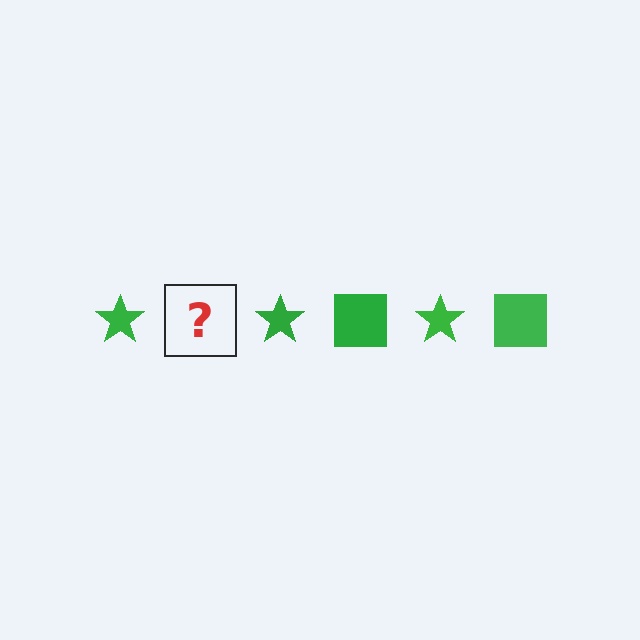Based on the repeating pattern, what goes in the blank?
The blank should be a green square.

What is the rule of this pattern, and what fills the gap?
The rule is that the pattern cycles through star, square shapes in green. The gap should be filled with a green square.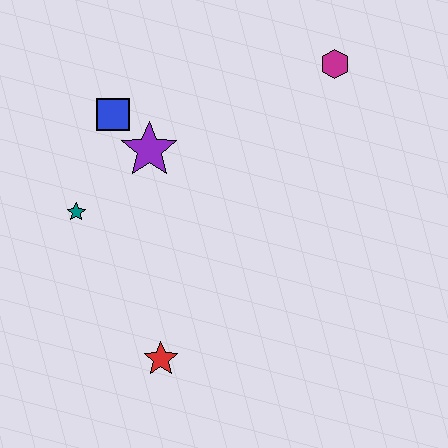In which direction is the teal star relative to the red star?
The teal star is above the red star.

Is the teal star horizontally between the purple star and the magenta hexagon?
No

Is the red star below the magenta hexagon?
Yes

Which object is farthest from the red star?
The magenta hexagon is farthest from the red star.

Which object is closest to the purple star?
The blue square is closest to the purple star.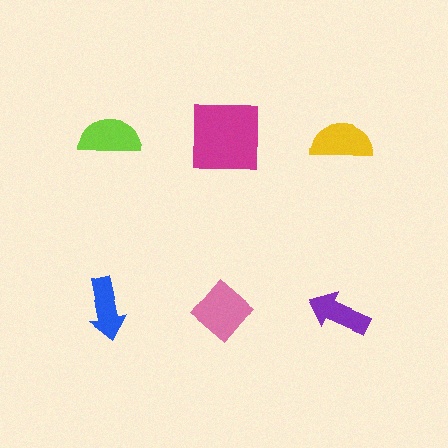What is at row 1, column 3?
A yellow semicircle.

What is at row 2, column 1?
A blue arrow.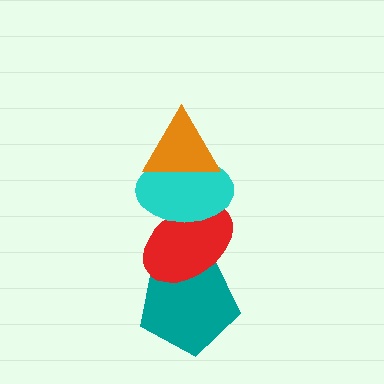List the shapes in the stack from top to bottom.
From top to bottom: the orange triangle, the cyan ellipse, the red ellipse, the teal pentagon.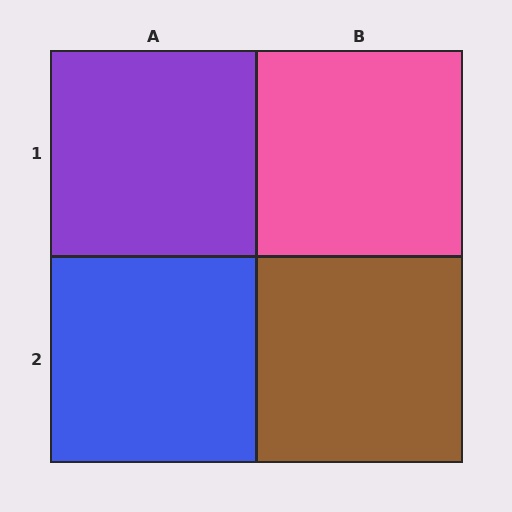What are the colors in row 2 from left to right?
Blue, brown.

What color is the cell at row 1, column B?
Pink.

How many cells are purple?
1 cell is purple.